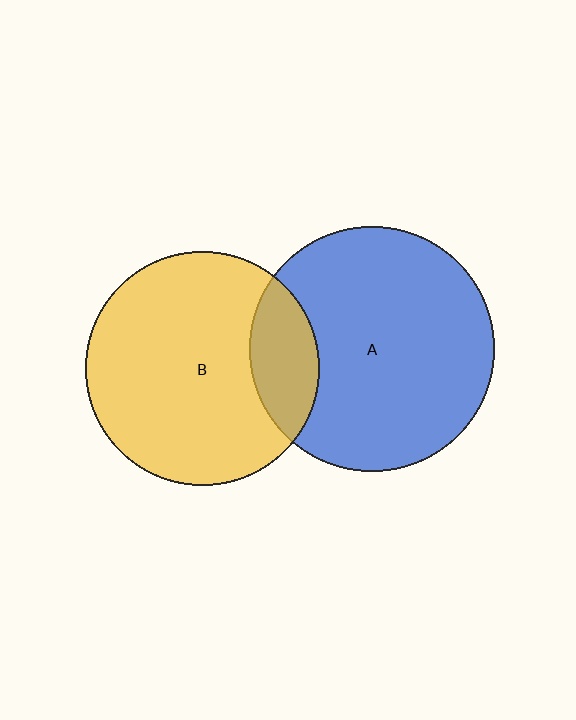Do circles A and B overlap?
Yes.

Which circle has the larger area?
Circle A (blue).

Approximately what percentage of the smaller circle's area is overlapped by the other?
Approximately 20%.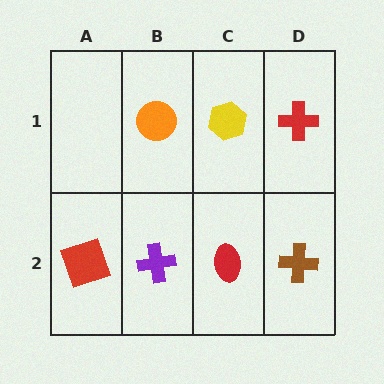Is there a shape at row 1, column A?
No, that cell is empty.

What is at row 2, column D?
A brown cross.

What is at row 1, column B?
An orange circle.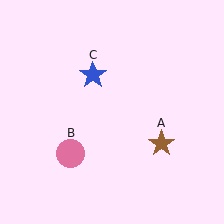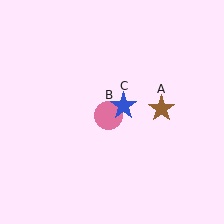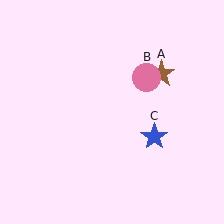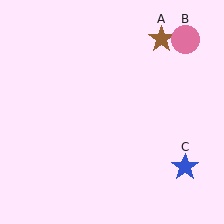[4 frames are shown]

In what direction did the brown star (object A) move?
The brown star (object A) moved up.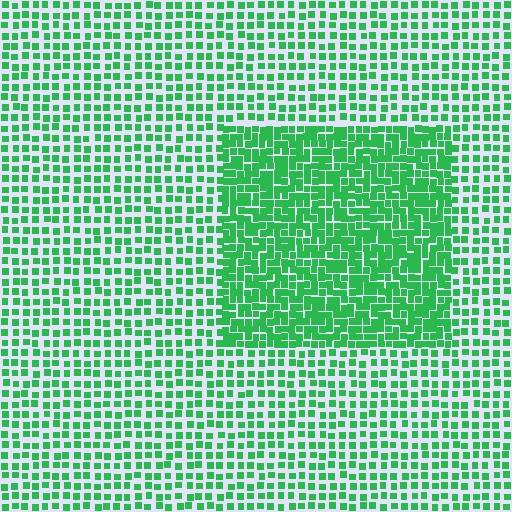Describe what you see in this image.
The image contains small green elements arranged at two different densities. A rectangle-shaped region is visible where the elements are more densely packed than the surrounding area.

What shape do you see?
I see a rectangle.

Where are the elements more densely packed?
The elements are more densely packed inside the rectangle boundary.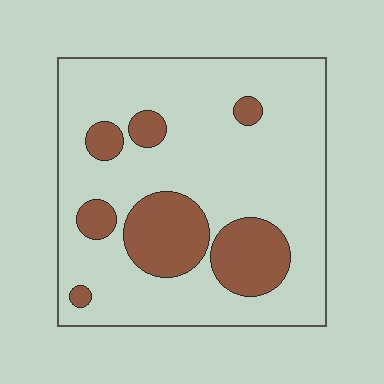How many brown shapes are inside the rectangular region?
7.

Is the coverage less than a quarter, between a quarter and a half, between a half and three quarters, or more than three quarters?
Less than a quarter.